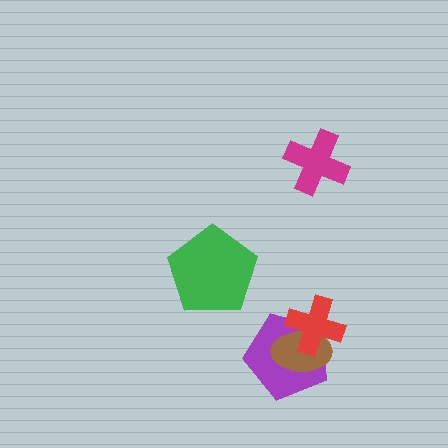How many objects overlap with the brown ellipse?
2 objects overlap with the brown ellipse.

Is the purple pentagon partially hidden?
Yes, it is partially covered by another shape.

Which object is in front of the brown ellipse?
The red cross is in front of the brown ellipse.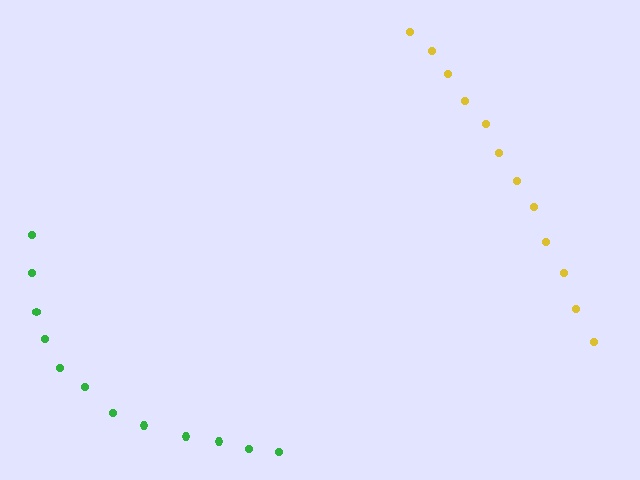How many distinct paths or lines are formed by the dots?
There are 2 distinct paths.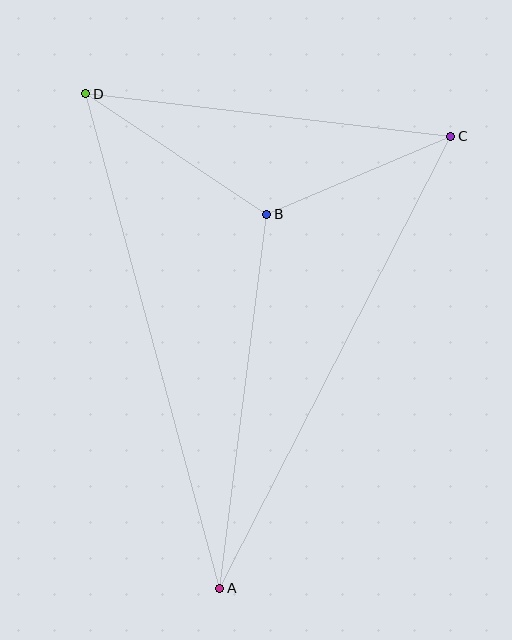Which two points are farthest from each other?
Points A and D are farthest from each other.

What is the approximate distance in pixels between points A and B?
The distance between A and B is approximately 377 pixels.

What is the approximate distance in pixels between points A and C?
The distance between A and C is approximately 507 pixels.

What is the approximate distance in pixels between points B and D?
The distance between B and D is approximately 217 pixels.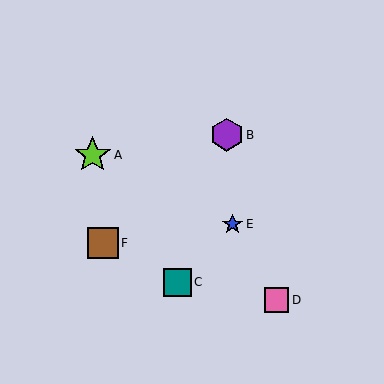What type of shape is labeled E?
Shape E is a blue star.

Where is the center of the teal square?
The center of the teal square is at (177, 282).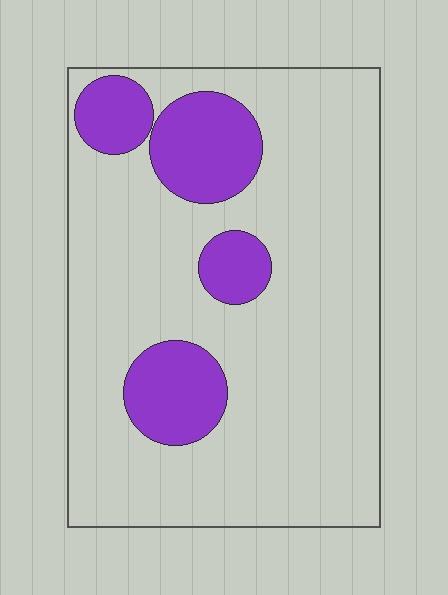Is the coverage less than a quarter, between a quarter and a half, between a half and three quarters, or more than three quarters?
Less than a quarter.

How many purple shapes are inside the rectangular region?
4.